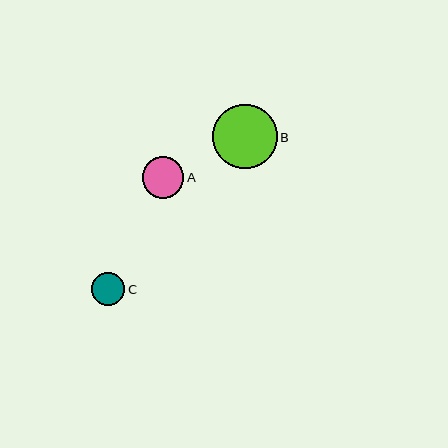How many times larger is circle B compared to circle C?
Circle B is approximately 2.0 times the size of circle C.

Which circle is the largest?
Circle B is the largest with a size of approximately 65 pixels.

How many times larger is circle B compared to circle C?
Circle B is approximately 2.0 times the size of circle C.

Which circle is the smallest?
Circle C is the smallest with a size of approximately 33 pixels.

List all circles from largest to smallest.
From largest to smallest: B, A, C.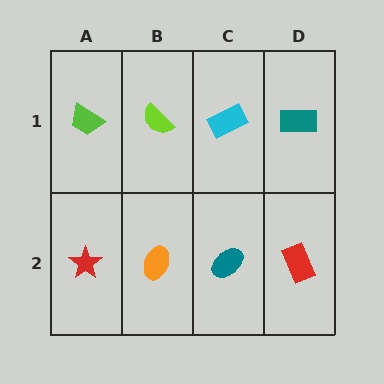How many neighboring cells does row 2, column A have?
2.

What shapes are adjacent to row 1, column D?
A red rectangle (row 2, column D), a cyan rectangle (row 1, column C).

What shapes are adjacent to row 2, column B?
A lime semicircle (row 1, column B), a red star (row 2, column A), a teal ellipse (row 2, column C).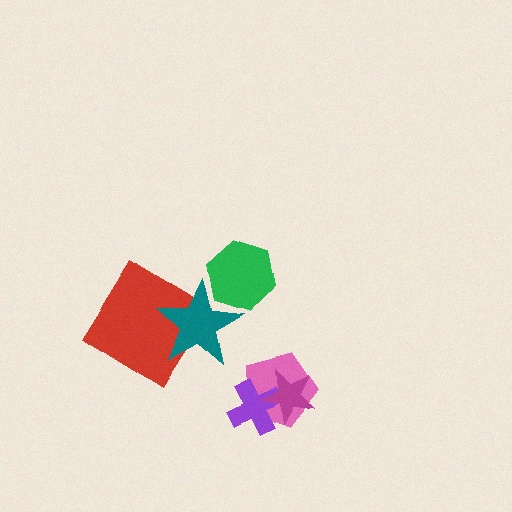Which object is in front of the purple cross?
The magenta star is in front of the purple cross.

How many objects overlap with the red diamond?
1 object overlaps with the red diamond.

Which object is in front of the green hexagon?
The teal star is in front of the green hexagon.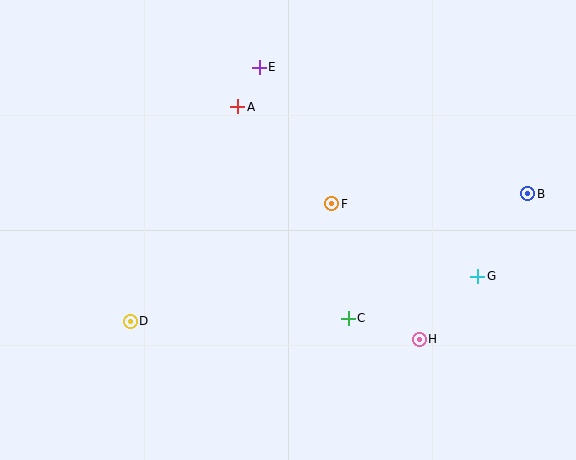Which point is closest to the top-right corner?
Point B is closest to the top-right corner.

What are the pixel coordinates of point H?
Point H is at (419, 339).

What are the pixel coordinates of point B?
Point B is at (528, 194).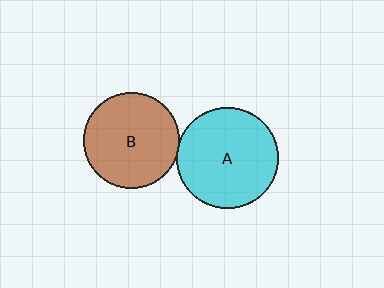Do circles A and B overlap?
Yes.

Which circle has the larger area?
Circle A (cyan).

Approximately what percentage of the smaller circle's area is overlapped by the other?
Approximately 5%.